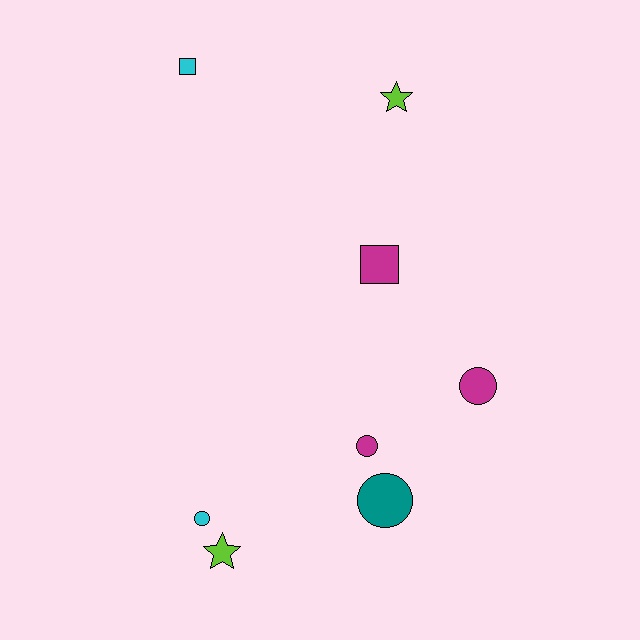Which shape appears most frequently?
Circle, with 4 objects.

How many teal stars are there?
There are no teal stars.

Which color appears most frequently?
Magenta, with 3 objects.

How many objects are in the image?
There are 8 objects.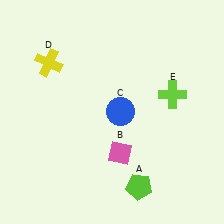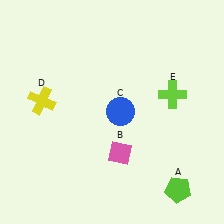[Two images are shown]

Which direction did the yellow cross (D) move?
The yellow cross (D) moved down.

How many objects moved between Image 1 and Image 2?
2 objects moved between the two images.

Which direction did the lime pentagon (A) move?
The lime pentagon (A) moved right.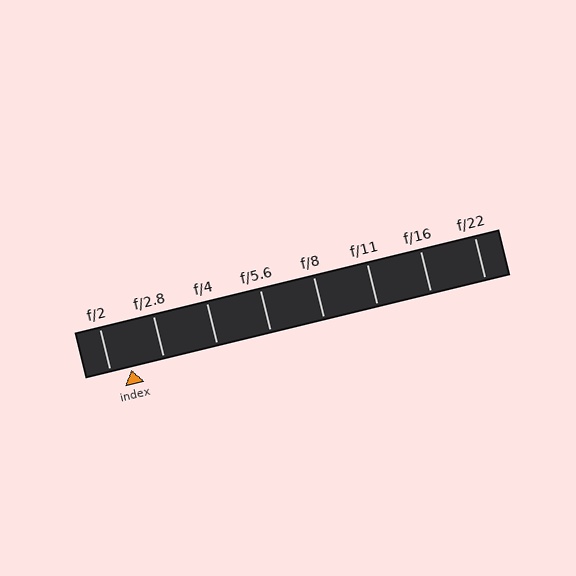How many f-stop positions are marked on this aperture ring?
There are 8 f-stop positions marked.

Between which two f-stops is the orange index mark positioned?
The index mark is between f/2 and f/2.8.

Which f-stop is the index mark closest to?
The index mark is closest to f/2.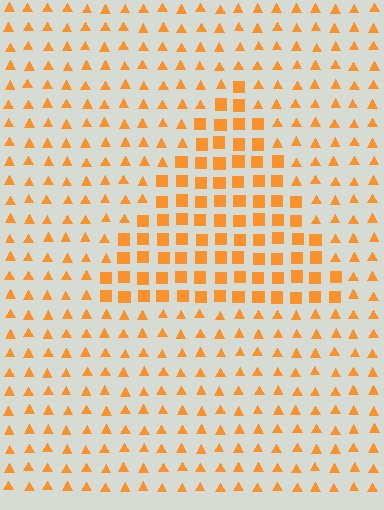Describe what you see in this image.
The image is filled with small orange elements arranged in a uniform grid. A triangle-shaped region contains squares, while the surrounding area contains triangles. The boundary is defined purely by the change in element shape.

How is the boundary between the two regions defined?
The boundary is defined by a change in element shape: squares inside vs. triangles outside. All elements share the same color and spacing.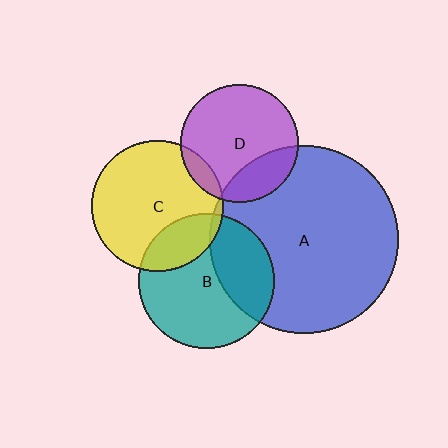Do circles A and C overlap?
Yes.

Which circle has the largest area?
Circle A (blue).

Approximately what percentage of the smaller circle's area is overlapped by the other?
Approximately 5%.